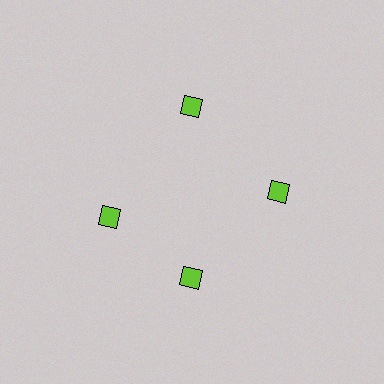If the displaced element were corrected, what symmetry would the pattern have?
It would have 4-fold rotational symmetry — the pattern would map onto itself every 90 degrees.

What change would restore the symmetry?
The symmetry would be restored by rotating it back into even spacing with its neighbors so that all 4 diamonds sit at equal angles and equal distance from the center.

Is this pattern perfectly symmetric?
No. The 4 lime diamonds are arranged in a ring, but one element near the 9 o'clock position is rotated out of alignment along the ring, breaking the 4-fold rotational symmetry.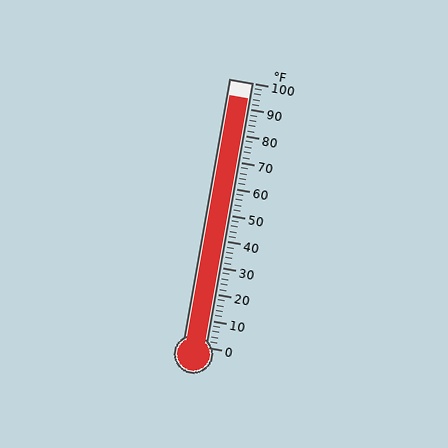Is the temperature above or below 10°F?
The temperature is above 10°F.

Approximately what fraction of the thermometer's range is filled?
The thermometer is filled to approximately 95% of its range.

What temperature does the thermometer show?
The thermometer shows approximately 94°F.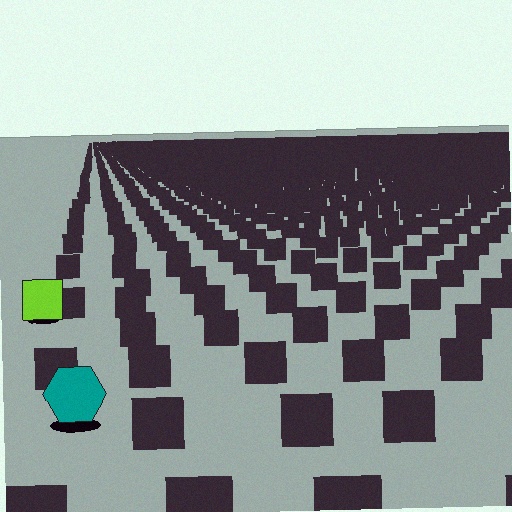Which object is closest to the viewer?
The teal hexagon is closest. The texture marks near it are larger and more spread out.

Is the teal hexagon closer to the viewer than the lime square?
Yes. The teal hexagon is closer — you can tell from the texture gradient: the ground texture is coarser near it.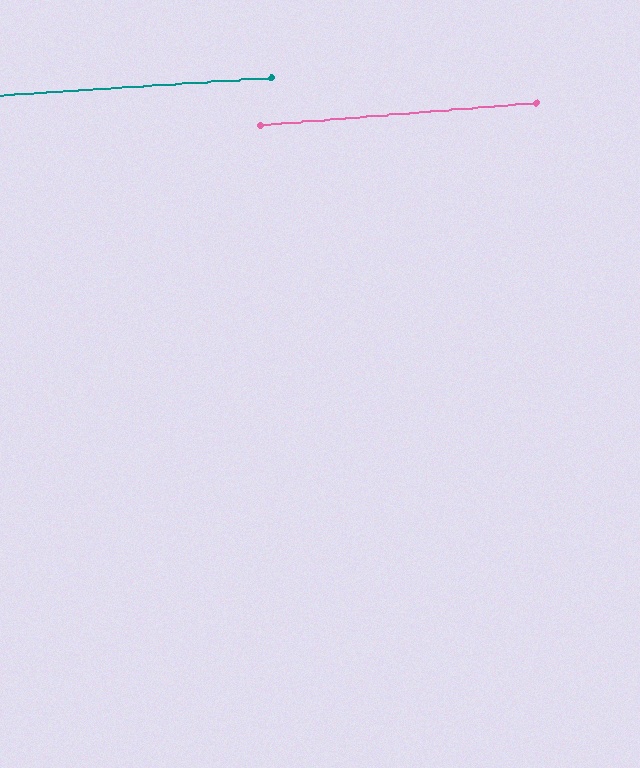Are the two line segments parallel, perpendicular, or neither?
Parallel — their directions differ by only 0.8°.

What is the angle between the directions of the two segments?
Approximately 1 degree.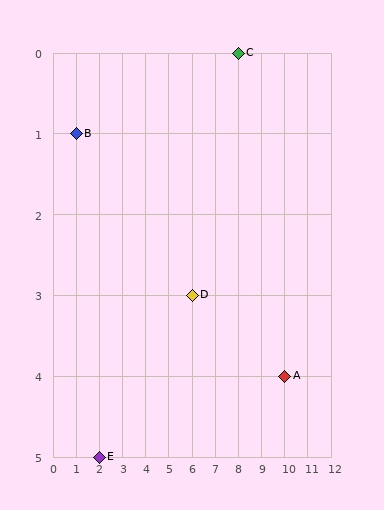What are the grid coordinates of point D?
Point D is at grid coordinates (6, 3).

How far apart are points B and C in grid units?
Points B and C are 7 columns and 1 row apart (about 7.1 grid units diagonally).